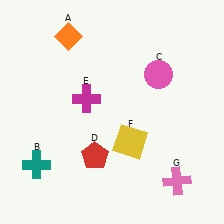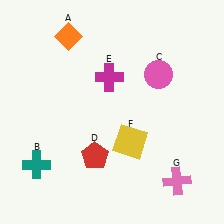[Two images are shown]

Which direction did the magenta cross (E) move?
The magenta cross (E) moved right.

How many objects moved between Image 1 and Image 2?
1 object moved between the two images.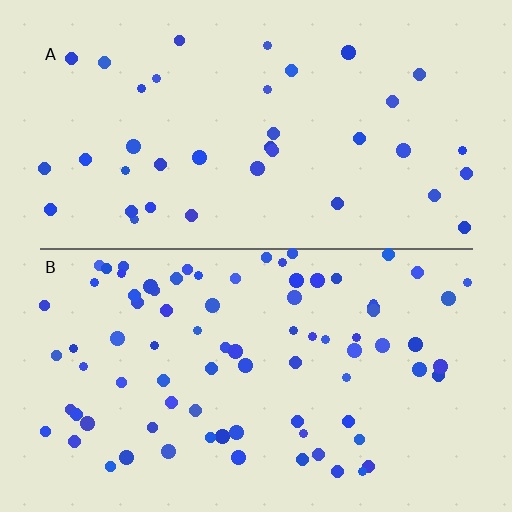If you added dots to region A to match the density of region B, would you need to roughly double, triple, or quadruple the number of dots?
Approximately double.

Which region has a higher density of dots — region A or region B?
B (the bottom).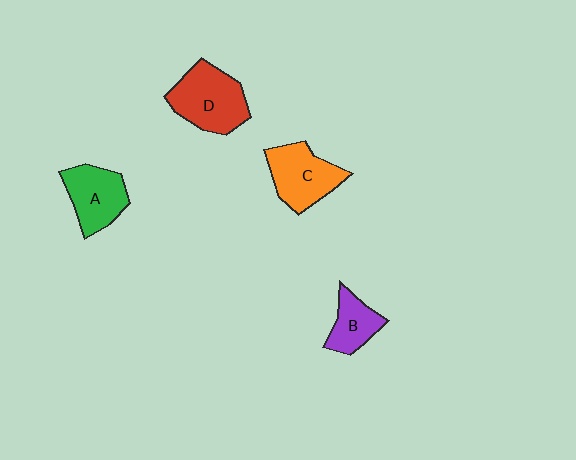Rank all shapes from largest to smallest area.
From largest to smallest: D (red), C (orange), A (green), B (purple).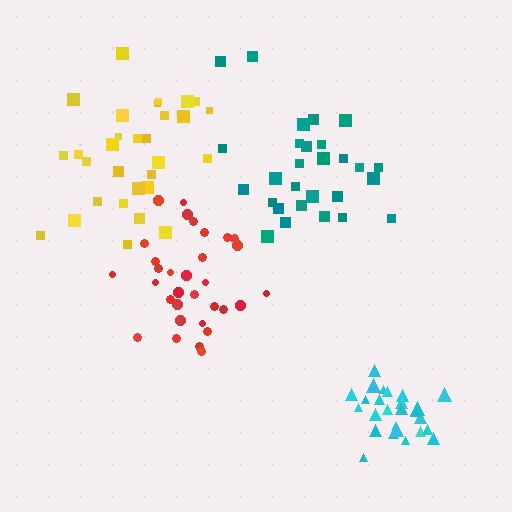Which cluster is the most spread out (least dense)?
Teal.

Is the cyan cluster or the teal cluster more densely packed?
Cyan.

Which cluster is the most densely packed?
Cyan.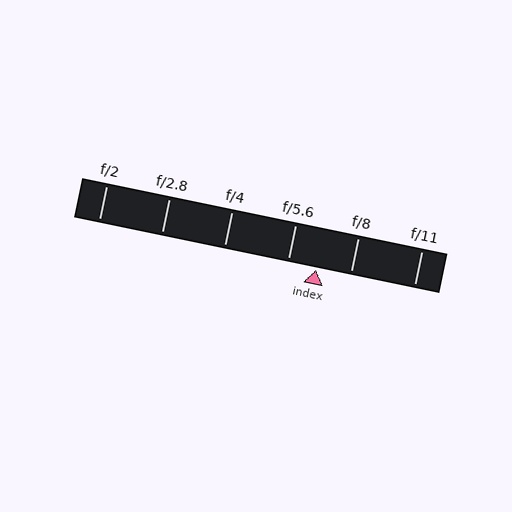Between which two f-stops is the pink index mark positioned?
The index mark is between f/5.6 and f/8.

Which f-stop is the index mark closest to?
The index mark is closest to f/5.6.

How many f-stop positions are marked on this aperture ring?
There are 6 f-stop positions marked.